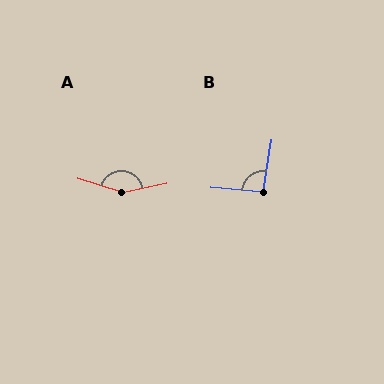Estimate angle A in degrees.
Approximately 151 degrees.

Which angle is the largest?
A, at approximately 151 degrees.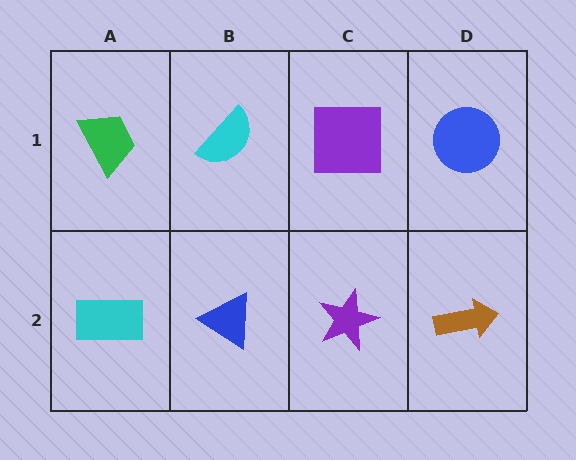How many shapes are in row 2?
4 shapes.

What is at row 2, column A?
A cyan rectangle.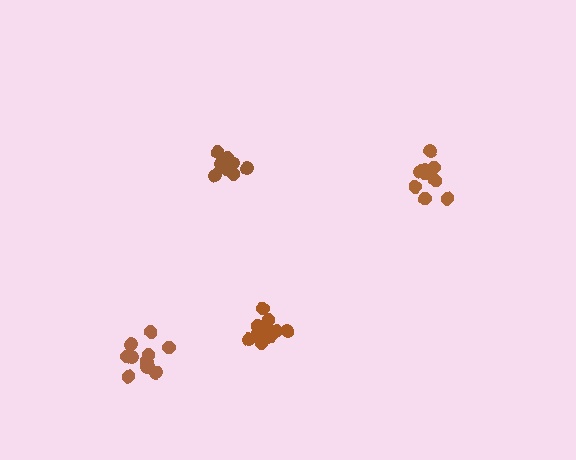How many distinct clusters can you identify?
There are 4 distinct clusters.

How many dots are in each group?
Group 1: 11 dots, Group 2: 10 dots, Group 3: 12 dots, Group 4: 12 dots (45 total).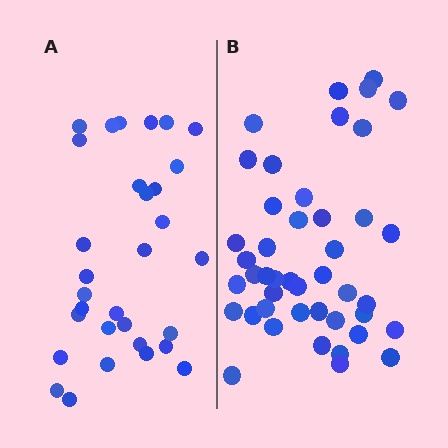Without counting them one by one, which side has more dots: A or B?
Region B (the right region) has more dots.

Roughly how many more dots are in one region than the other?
Region B has approximately 15 more dots than region A.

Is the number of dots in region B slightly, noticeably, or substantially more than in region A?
Region B has noticeably more, but not dramatically so. The ratio is roughly 1.4 to 1.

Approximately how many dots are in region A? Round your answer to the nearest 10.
About 30 dots. (The exact count is 31, which rounds to 30.)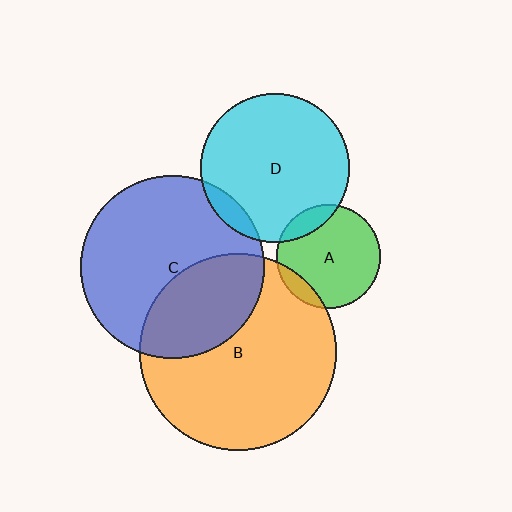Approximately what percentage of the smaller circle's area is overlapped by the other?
Approximately 10%.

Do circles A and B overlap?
Yes.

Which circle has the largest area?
Circle B (orange).